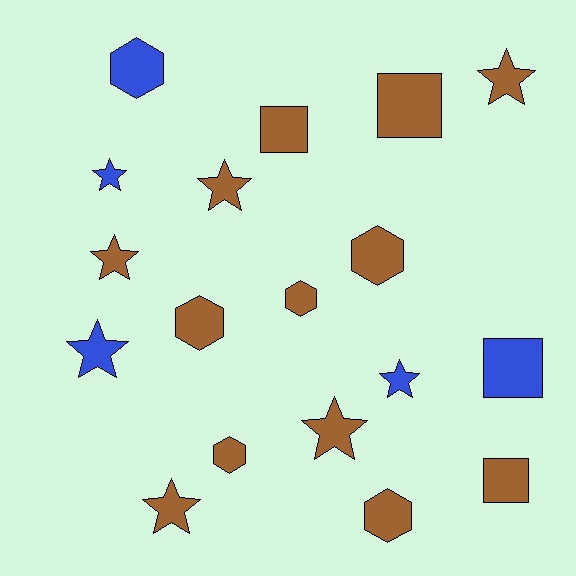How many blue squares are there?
There is 1 blue square.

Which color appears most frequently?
Brown, with 13 objects.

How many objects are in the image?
There are 18 objects.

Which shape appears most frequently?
Star, with 8 objects.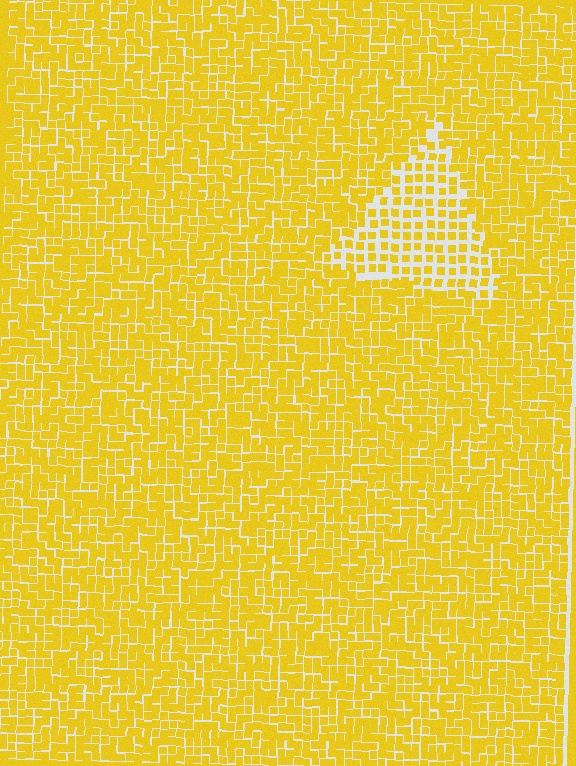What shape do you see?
I see a triangle.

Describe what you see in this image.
The image contains small yellow elements arranged at two different densities. A triangle-shaped region is visible where the elements are less densely packed than the surrounding area.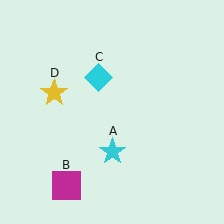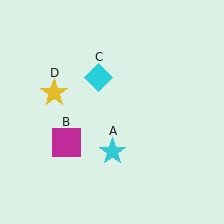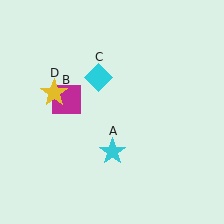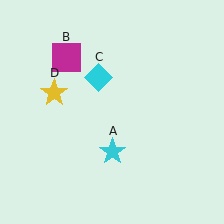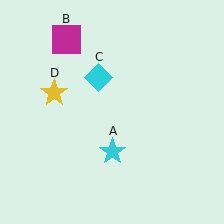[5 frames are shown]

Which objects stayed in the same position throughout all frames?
Cyan star (object A) and cyan diamond (object C) and yellow star (object D) remained stationary.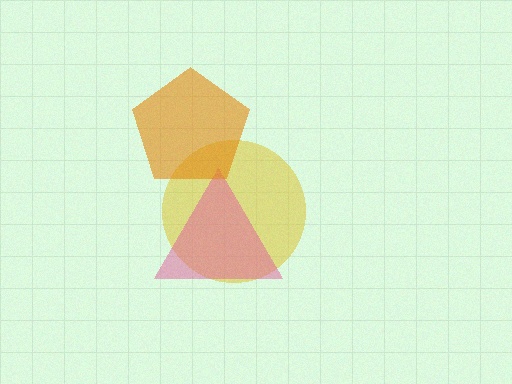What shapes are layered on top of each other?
The layered shapes are: a yellow circle, a pink triangle, an orange pentagon.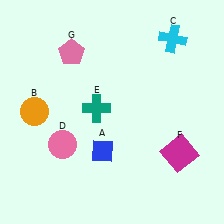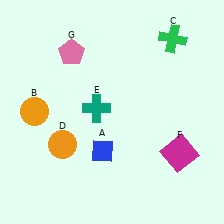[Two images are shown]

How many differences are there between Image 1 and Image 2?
There are 2 differences between the two images.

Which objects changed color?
C changed from cyan to green. D changed from pink to orange.